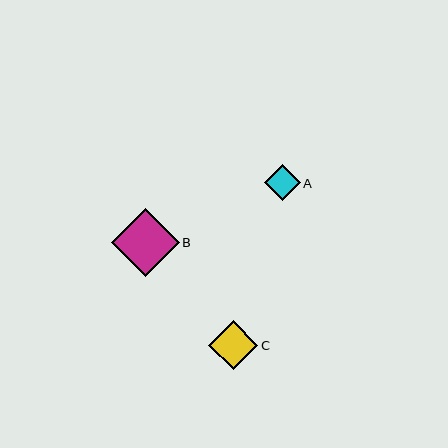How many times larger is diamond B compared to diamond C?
Diamond B is approximately 1.4 times the size of diamond C.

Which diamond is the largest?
Diamond B is the largest with a size of approximately 67 pixels.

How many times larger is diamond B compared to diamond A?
Diamond B is approximately 1.9 times the size of diamond A.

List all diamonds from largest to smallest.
From largest to smallest: B, C, A.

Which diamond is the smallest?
Diamond A is the smallest with a size of approximately 36 pixels.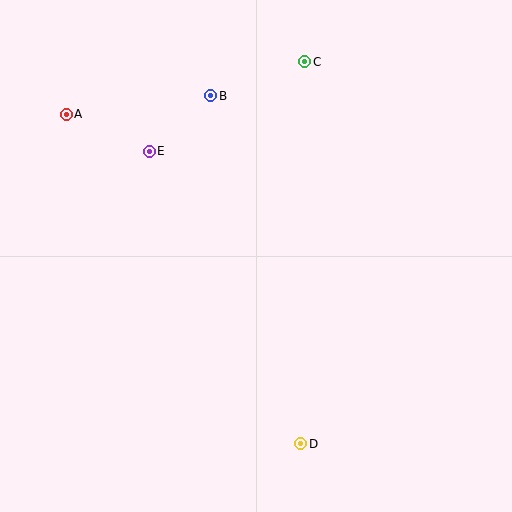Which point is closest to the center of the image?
Point E at (149, 151) is closest to the center.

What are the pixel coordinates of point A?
Point A is at (66, 114).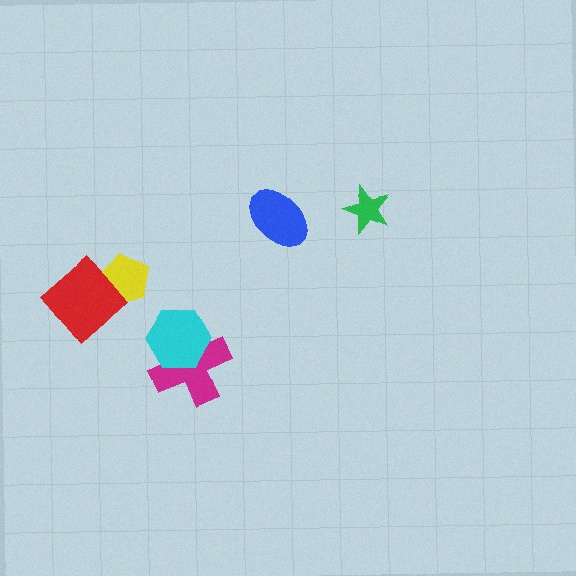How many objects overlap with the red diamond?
1 object overlaps with the red diamond.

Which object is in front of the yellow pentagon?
The red diamond is in front of the yellow pentagon.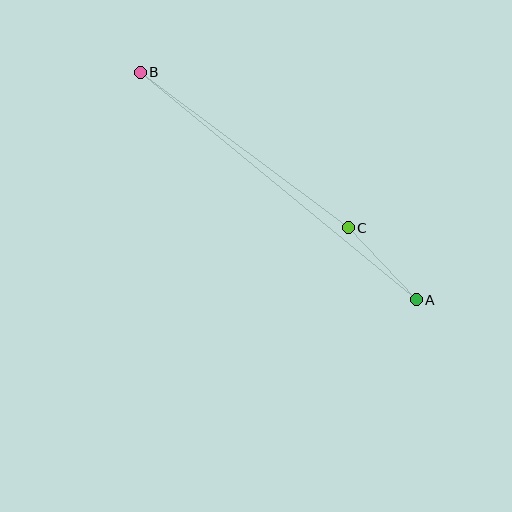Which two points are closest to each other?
Points A and C are closest to each other.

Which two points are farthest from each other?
Points A and B are farthest from each other.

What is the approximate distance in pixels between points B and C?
The distance between B and C is approximately 260 pixels.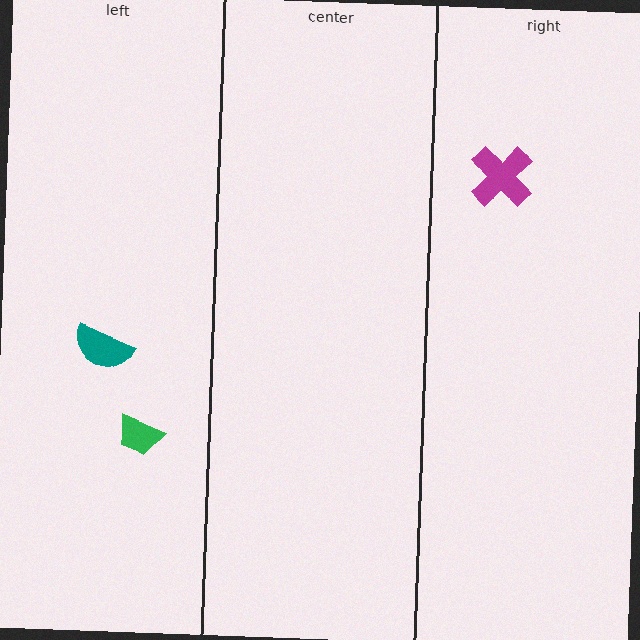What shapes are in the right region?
The magenta cross.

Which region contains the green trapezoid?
The left region.